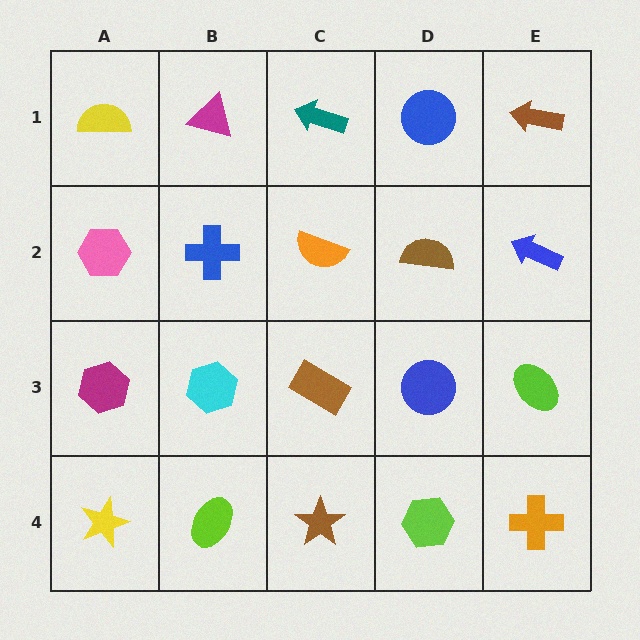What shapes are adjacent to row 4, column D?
A blue circle (row 3, column D), a brown star (row 4, column C), an orange cross (row 4, column E).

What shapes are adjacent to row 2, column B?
A magenta triangle (row 1, column B), a cyan hexagon (row 3, column B), a pink hexagon (row 2, column A), an orange semicircle (row 2, column C).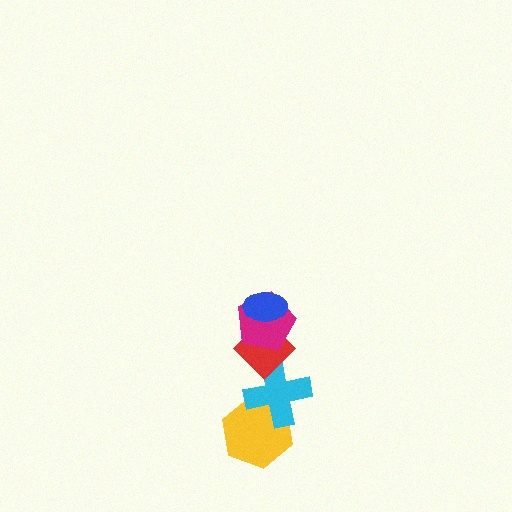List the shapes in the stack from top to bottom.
From top to bottom: the blue ellipse, the magenta pentagon, the red diamond, the cyan cross, the yellow hexagon.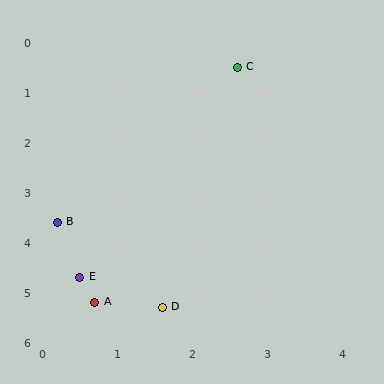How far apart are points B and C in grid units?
Points B and C are about 3.9 grid units apart.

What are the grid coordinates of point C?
Point C is at approximately (2.6, 0.5).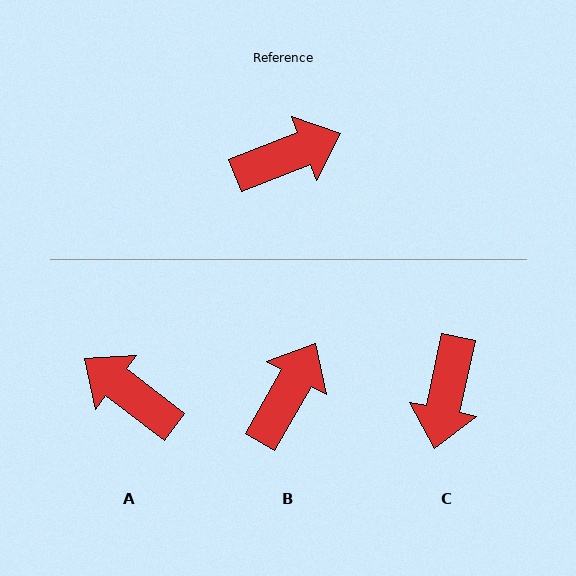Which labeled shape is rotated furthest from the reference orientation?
C, about 123 degrees away.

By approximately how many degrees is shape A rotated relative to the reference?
Approximately 121 degrees counter-clockwise.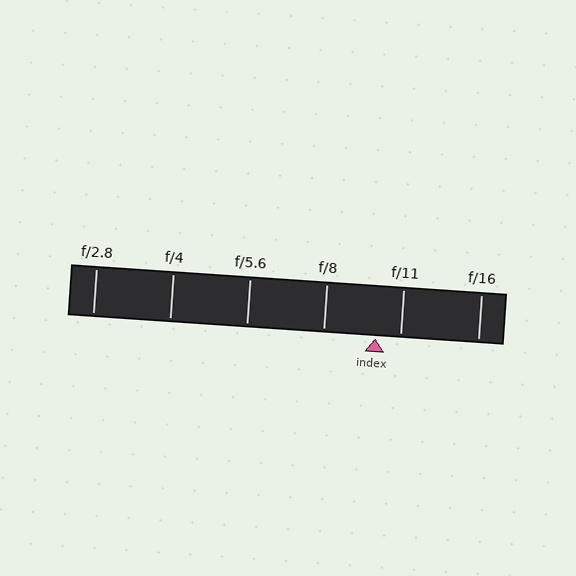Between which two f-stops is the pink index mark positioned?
The index mark is between f/8 and f/11.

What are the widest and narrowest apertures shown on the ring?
The widest aperture shown is f/2.8 and the narrowest is f/16.